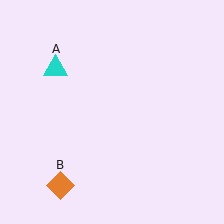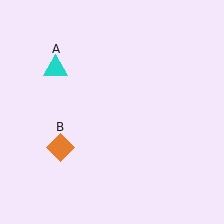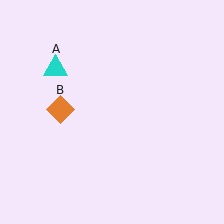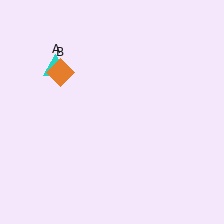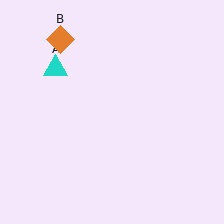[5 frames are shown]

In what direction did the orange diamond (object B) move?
The orange diamond (object B) moved up.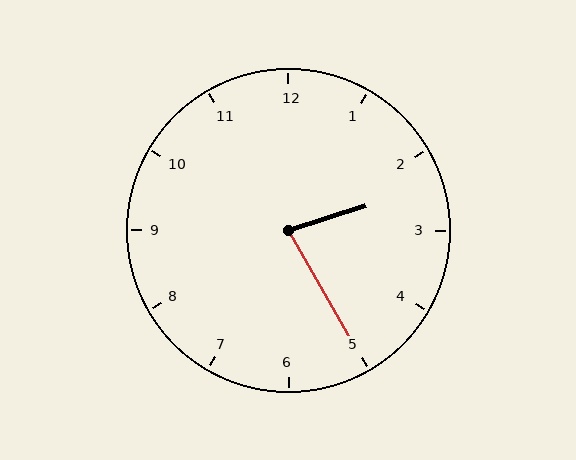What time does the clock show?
2:25.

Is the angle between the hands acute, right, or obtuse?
It is acute.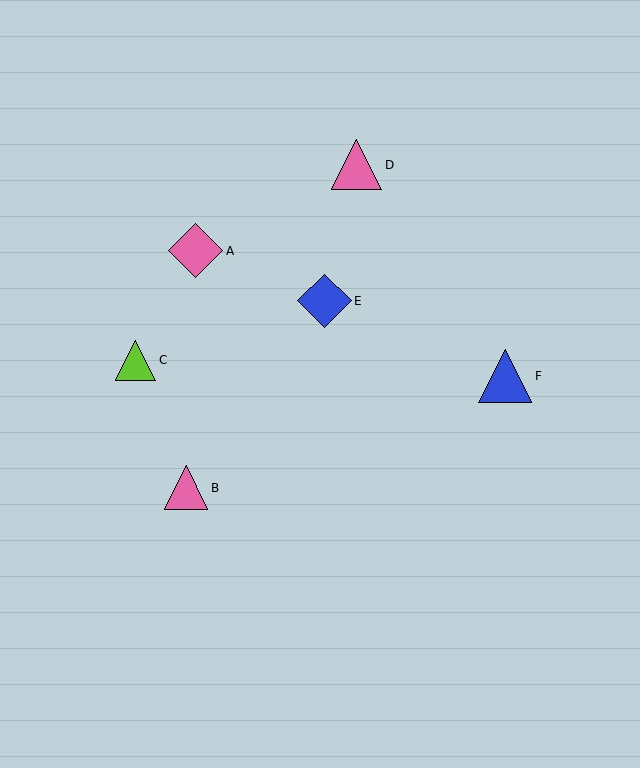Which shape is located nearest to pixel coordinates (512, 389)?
The blue triangle (labeled F) at (505, 376) is nearest to that location.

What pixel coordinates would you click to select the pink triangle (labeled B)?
Click at (186, 488) to select the pink triangle B.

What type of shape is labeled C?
Shape C is a lime triangle.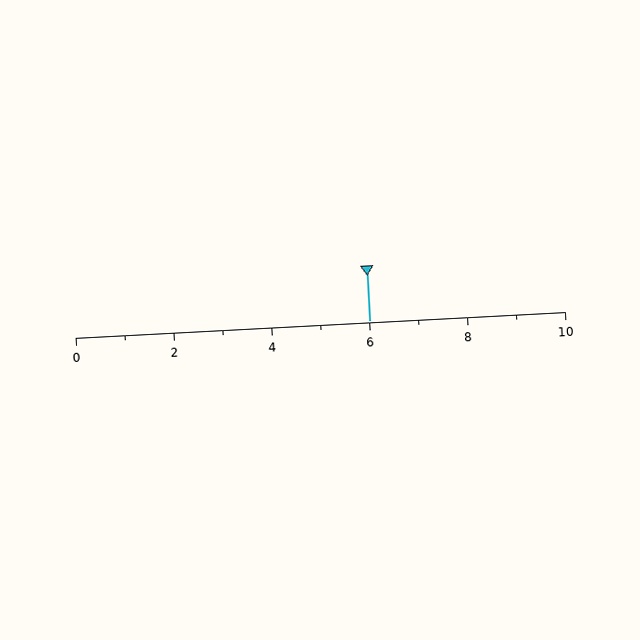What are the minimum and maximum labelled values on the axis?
The axis runs from 0 to 10.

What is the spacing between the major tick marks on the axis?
The major ticks are spaced 2 apart.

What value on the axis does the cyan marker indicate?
The marker indicates approximately 6.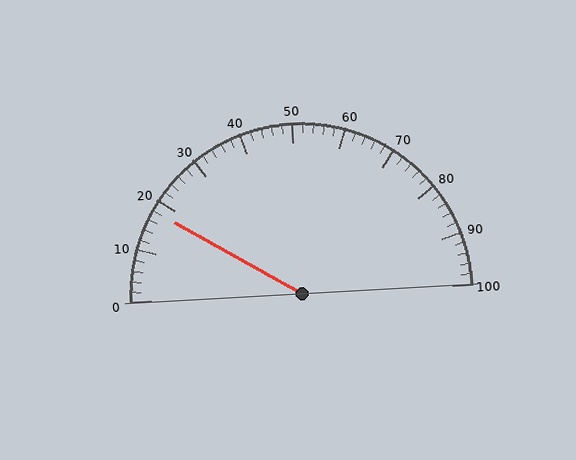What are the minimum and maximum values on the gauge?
The gauge ranges from 0 to 100.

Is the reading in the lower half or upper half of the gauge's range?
The reading is in the lower half of the range (0 to 100).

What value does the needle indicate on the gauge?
The needle indicates approximately 18.